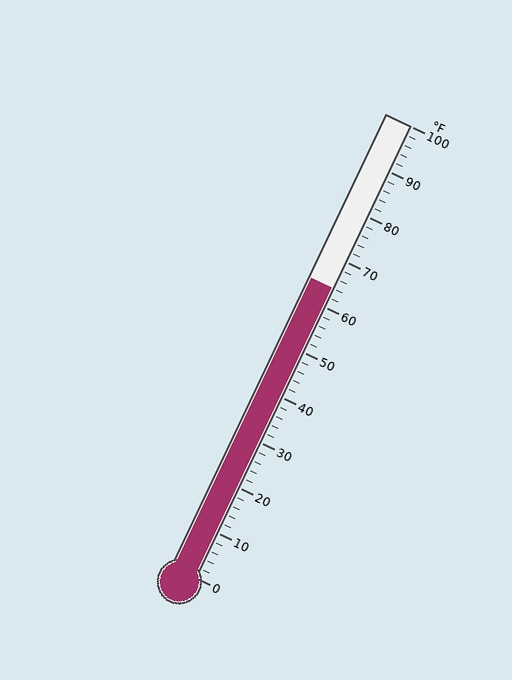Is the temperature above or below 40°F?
The temperature is above 40°F.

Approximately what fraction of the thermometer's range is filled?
The thermometer is filled to approximately 65% of its range.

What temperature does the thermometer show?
The thermometer shows approximately 64°F.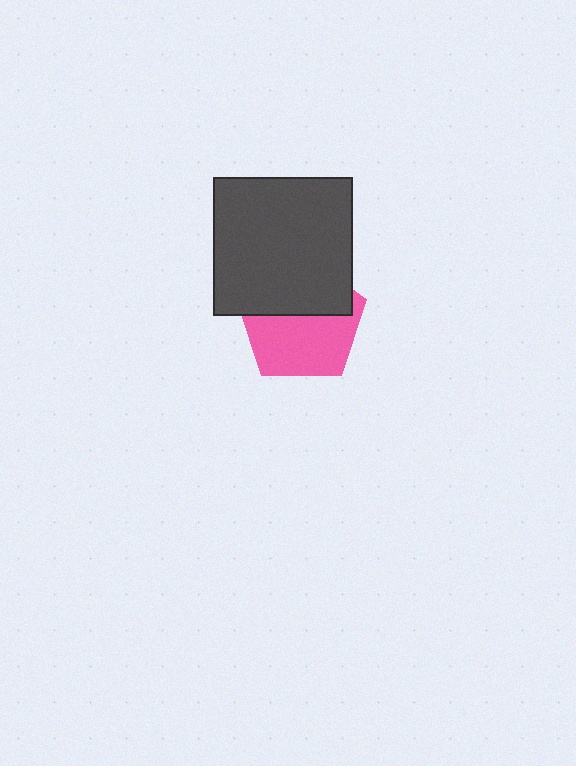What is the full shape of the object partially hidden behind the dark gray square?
The partially hidden object is a pink pentagon.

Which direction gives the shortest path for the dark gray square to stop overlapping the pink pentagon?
Moving up gives the shortest separation.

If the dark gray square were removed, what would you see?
You would see the complete pink pentagon.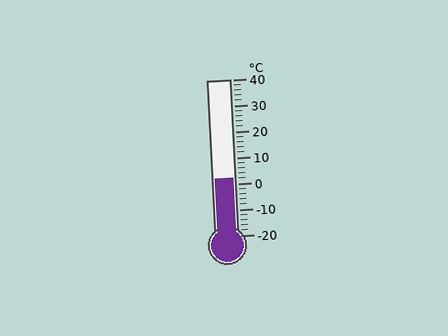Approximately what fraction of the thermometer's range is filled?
The thermometer is filled to approximately 35% of its range.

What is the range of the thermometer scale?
The thermometer scale ranges from -20°C to 40°C.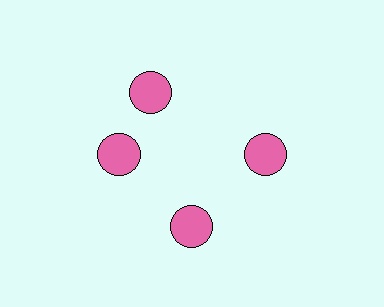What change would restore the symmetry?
The symmetry would be restored by rotating it back into even spacing with its neighbors so that all 4 circles sit at equal angles and equal distance from the center.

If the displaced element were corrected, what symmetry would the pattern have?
It would have 4-fold rotational symmetry — the pattern would map onto itself every 90 degrees.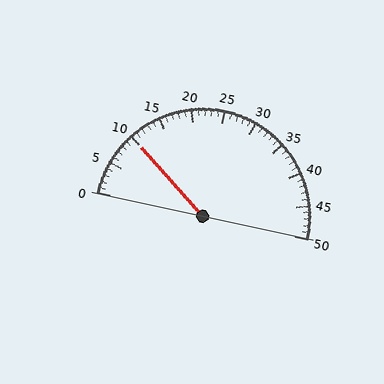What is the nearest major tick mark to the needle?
The nearest major tick mark is 10.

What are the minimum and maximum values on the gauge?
The gauge ranges from 0 to 50.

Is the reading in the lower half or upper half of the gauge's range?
The reading is in the lower half of the range (0 to 50).